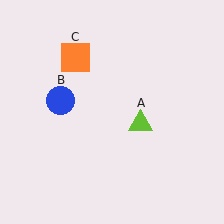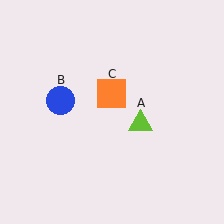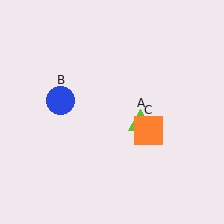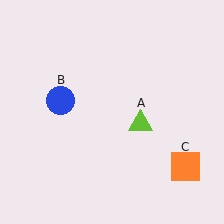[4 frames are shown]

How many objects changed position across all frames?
1 object changed position: orange square (object C).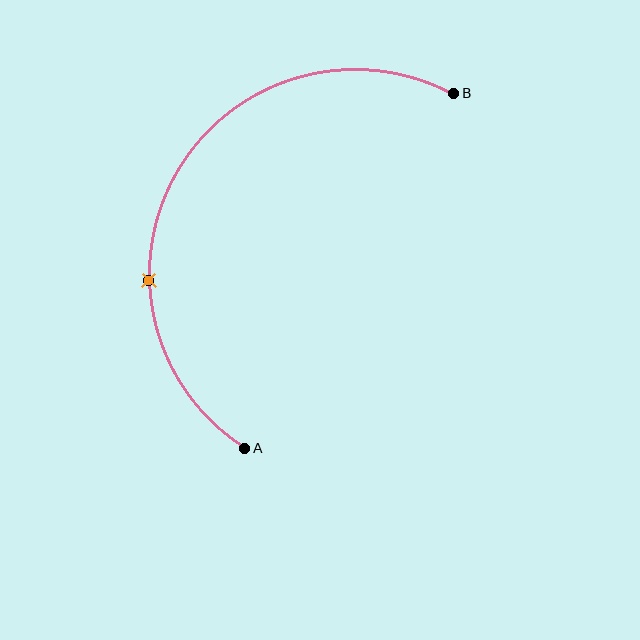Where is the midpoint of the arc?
The arc midpoint is the point on the curve farthest from the straight line joining A and B. It sits to the left of that line.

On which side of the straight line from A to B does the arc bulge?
The arc bulges to the left of the straight line connecting A and B.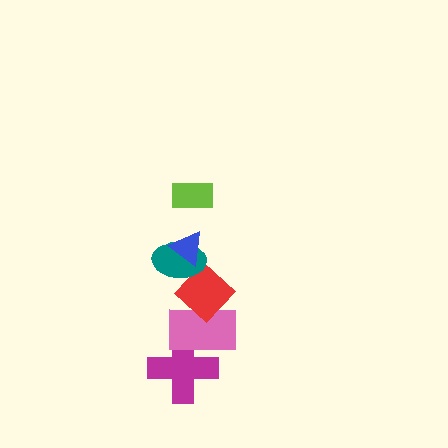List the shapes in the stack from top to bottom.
From top to bottom: the lime rectangle, the blue triangle, the teal ellipse, the red diamond, the pink rectangle, the magenta cross.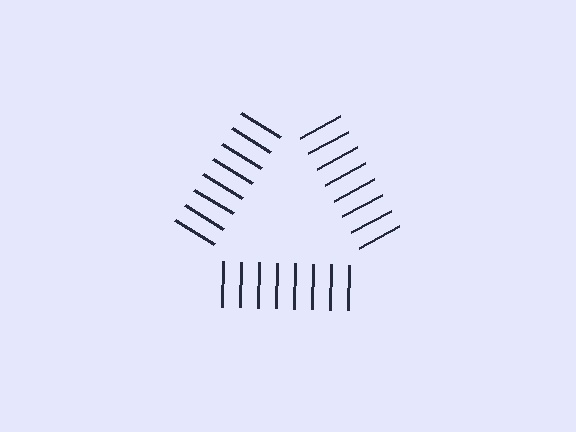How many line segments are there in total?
24 — 8 along each of the 3 edges.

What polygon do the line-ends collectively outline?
An illusory triangle — the line segments terminate on its edges but no continuous stroke is drawn.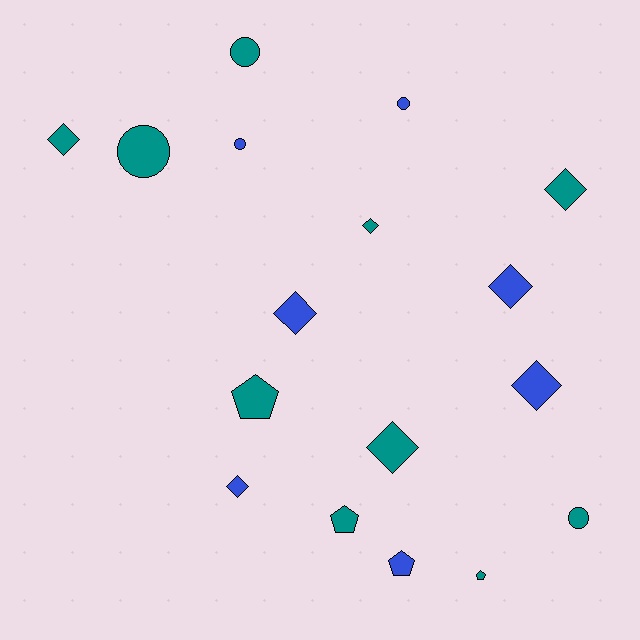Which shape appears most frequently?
Diamond, with 8 objects.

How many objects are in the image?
There are 17 objects.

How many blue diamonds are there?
There are 4 blue diamonds.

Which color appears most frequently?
Teal, with 10 objects.